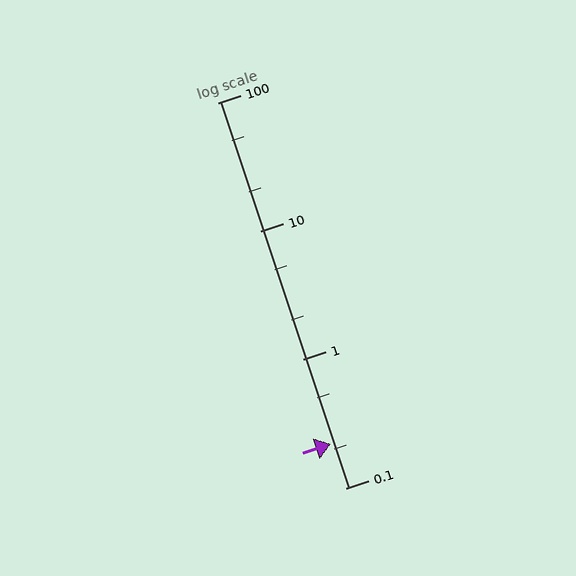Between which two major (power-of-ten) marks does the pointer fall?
The pointer is between 0.1 and 1.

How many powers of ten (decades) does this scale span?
The scale spans 3 decades, from 0.1 to 100.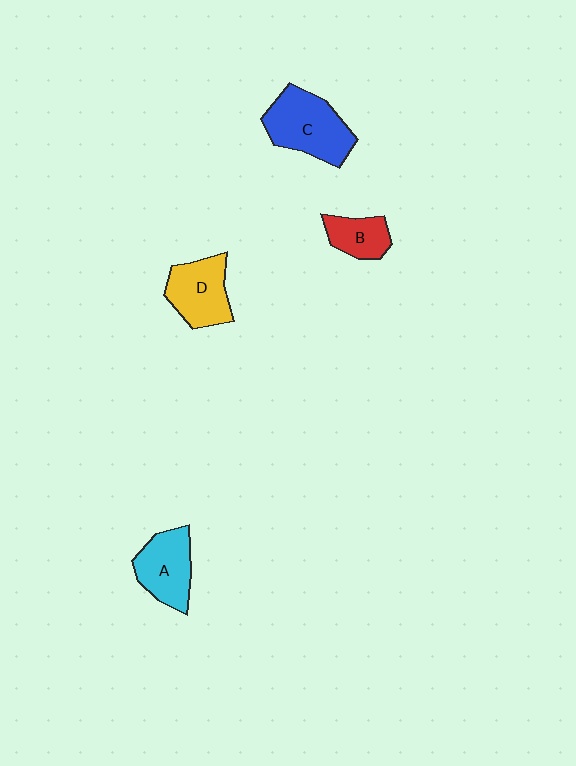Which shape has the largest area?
Shape C (blue).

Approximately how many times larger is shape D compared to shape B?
Approximately 1.6 times.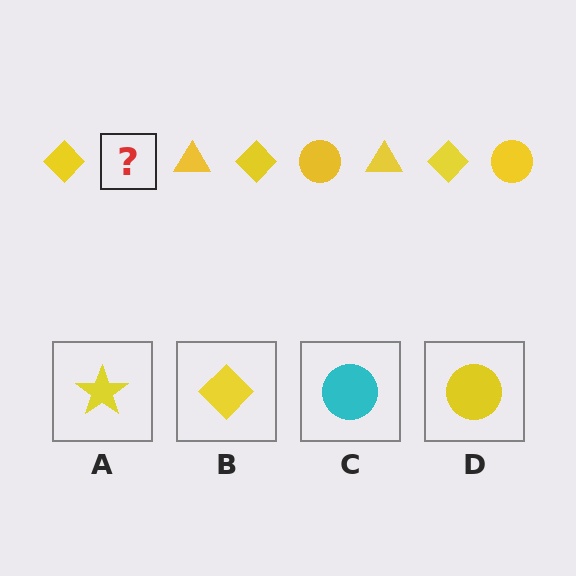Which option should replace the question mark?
Option D.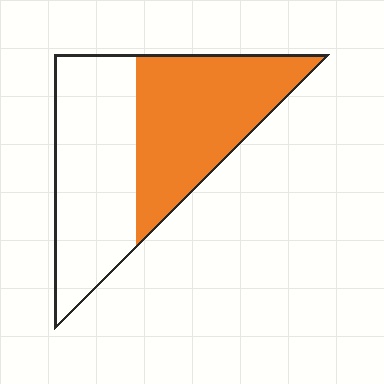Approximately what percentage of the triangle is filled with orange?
Approximately 50%.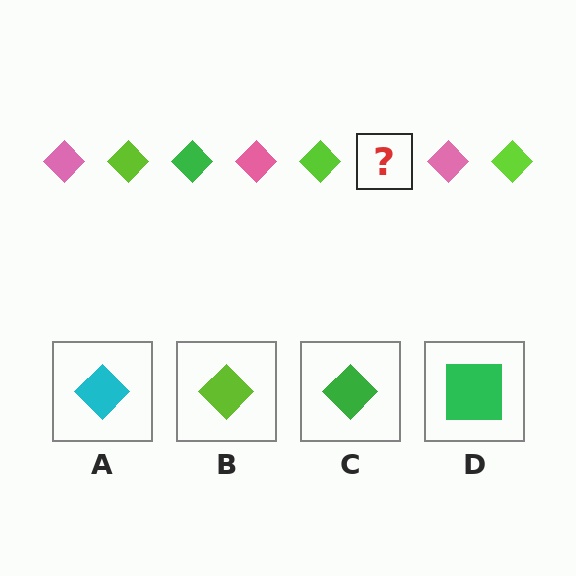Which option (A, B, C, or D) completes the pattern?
C.